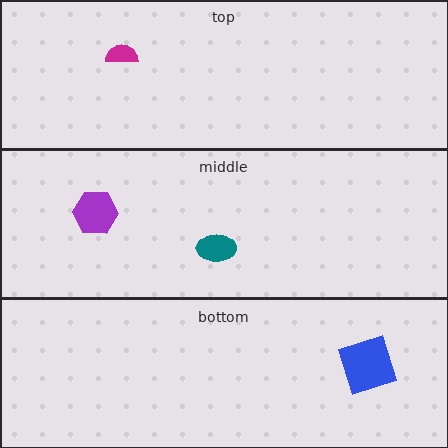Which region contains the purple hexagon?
The middle region.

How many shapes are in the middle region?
2.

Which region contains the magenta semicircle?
The top region.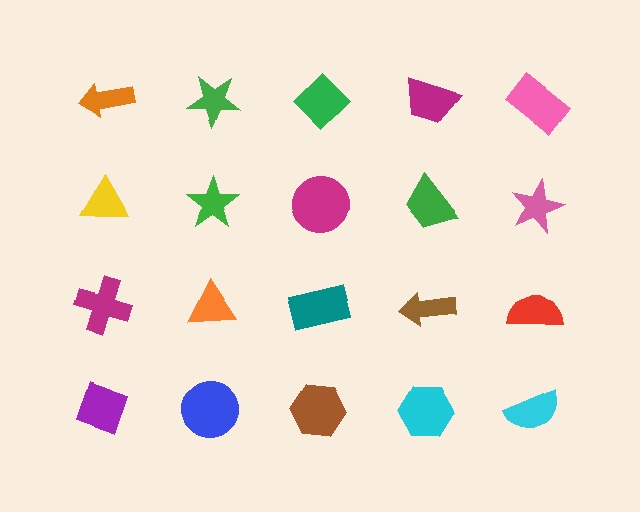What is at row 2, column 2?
A green star.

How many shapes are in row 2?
5 shapes.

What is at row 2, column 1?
A yellow triangle.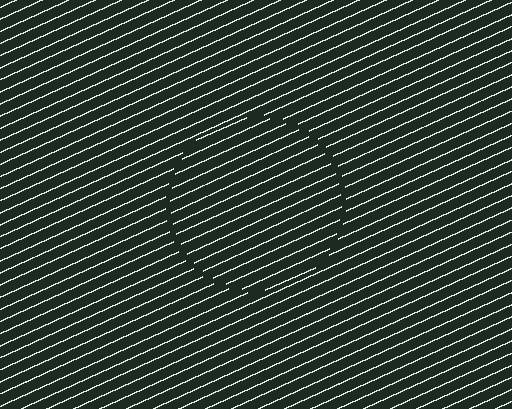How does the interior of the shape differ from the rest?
The interior of the shape contains the same grating, shifted by half a period — the contour is defined by the phase discontinuity where line-ends from the inner and outer gratings abut.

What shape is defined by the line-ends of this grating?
An illusory circle. The interior of the shape contains the same grating, shifted by half a period — the contour is defined by the phase discontinuity where line-ends from the inner and outer gratings abut.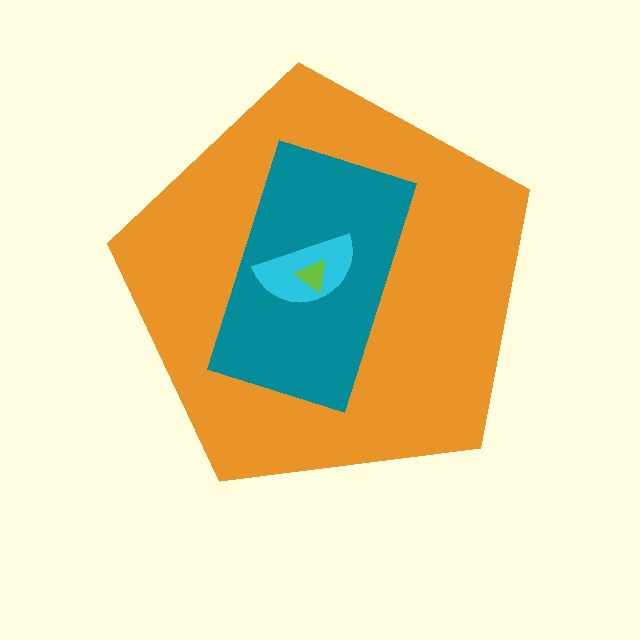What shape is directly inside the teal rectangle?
The cyan semicircle.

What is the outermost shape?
The orange pentagon.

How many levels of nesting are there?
4.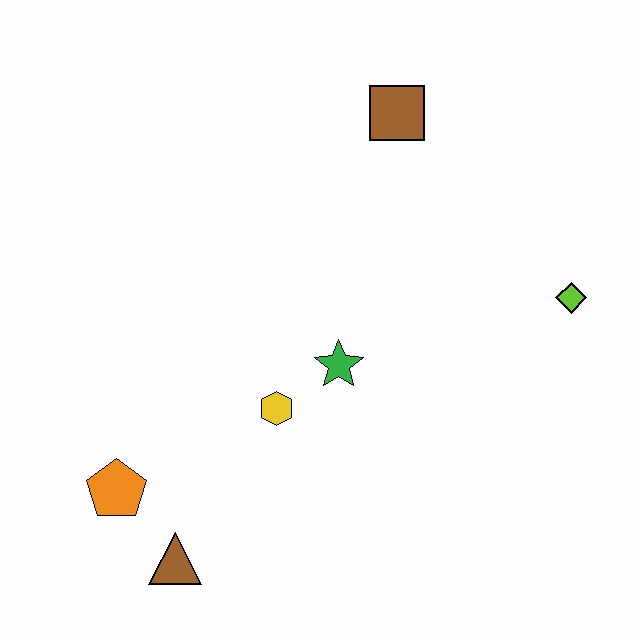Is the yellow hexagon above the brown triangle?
Yes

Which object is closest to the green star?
The yellow hexagon is closest to the green star.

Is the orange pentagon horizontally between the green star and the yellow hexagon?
No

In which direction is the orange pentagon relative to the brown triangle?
The orange pentagon is above the brown triangle.